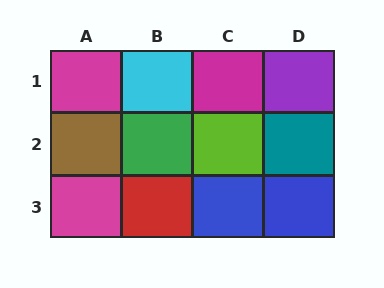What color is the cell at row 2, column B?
Green.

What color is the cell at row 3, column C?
Blue.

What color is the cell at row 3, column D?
Blue.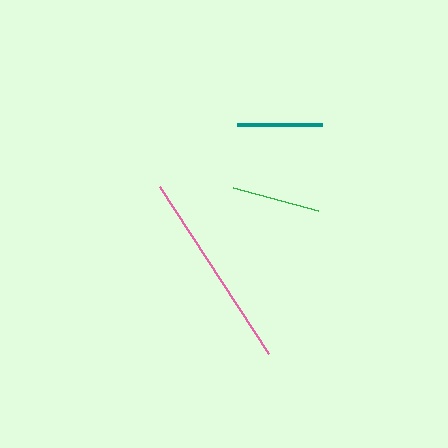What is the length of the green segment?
The green segment is approximately 88 pixels long.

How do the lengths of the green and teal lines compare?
The green and teal lines are approximately the same length.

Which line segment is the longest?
The pink line is the longest at approximately 199 pixels.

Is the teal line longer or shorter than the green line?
The green line is longer than the teal line.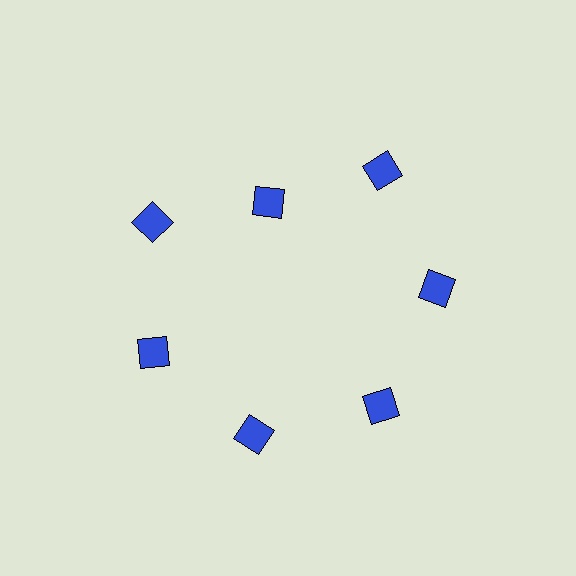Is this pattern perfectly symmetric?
No. The 7 blue diamonds are arranged in a ring, but one element near the 12 o'clock position is pulled inward toward the center, breaking the 7-fold rotational symmetry.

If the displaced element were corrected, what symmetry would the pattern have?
It would have 7-fold rotational symmetry — the pattern would map onto itself every 51 degrees.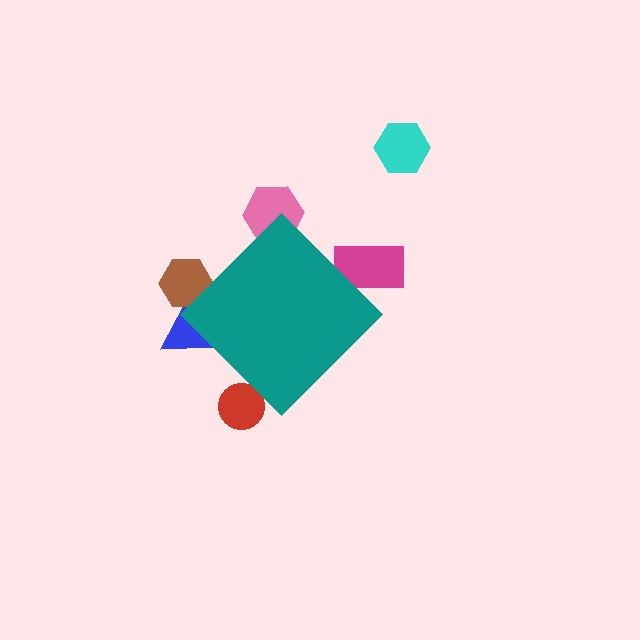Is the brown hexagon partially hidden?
Yes, the brown hexagon is partially hidden behind the teal diamond.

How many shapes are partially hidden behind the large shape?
5 shapes are partially hidden.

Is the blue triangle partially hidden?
Yes, the blue triangle is partially hidden behind the teal diamond.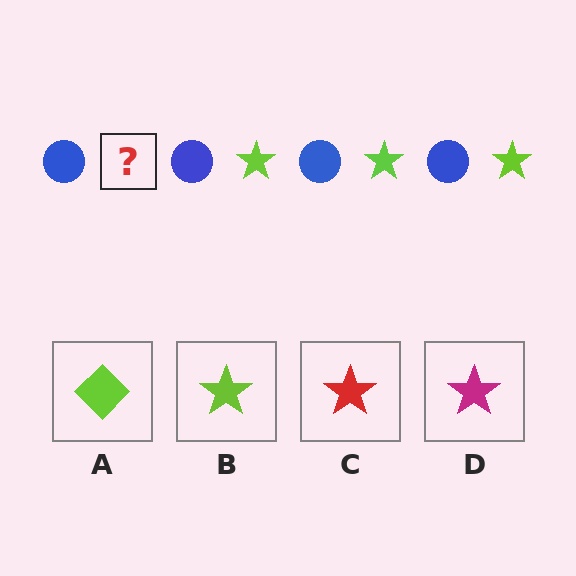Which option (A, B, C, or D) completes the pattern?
B.